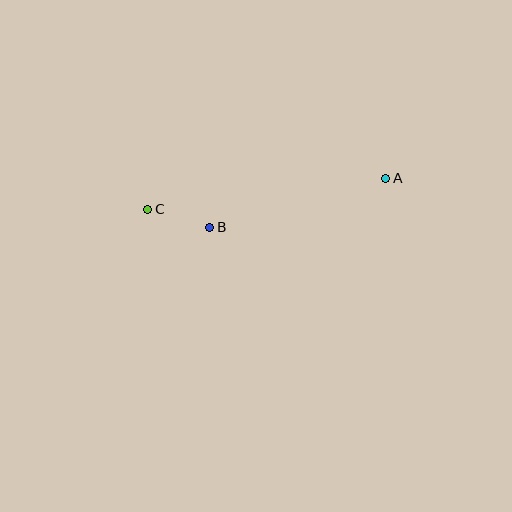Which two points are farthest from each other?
Points A and C are farthest from each other.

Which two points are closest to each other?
Points B and C are closest to each other.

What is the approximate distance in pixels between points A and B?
The distance between A and B is approximately 183 pixels.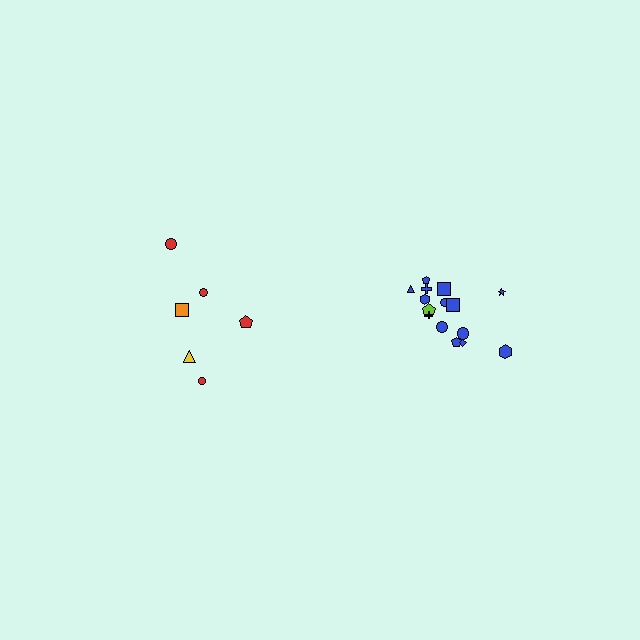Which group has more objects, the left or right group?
The right group.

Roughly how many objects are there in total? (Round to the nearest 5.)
Roughly 20 objects in total.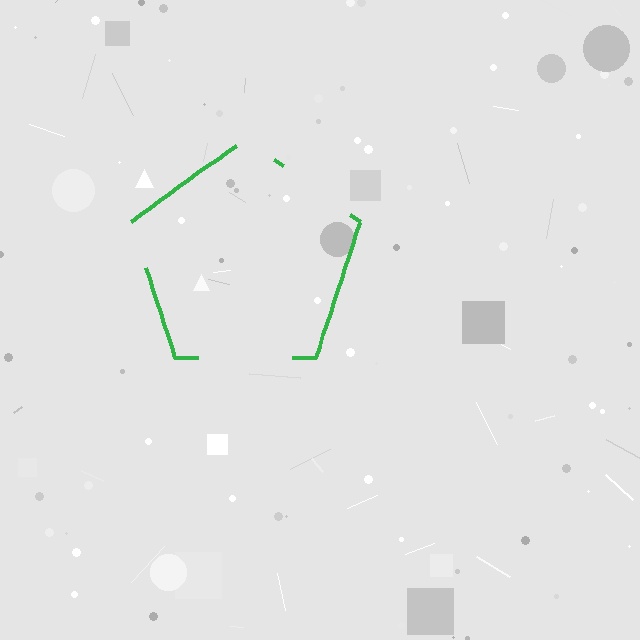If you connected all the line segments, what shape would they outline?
They would outline a pentagon.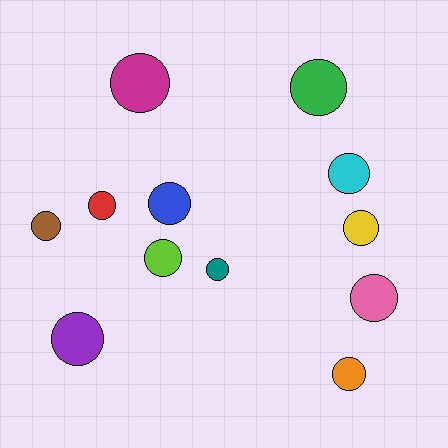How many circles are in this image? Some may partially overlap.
There are 12 circles.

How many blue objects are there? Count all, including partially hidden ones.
There is 1 blue object.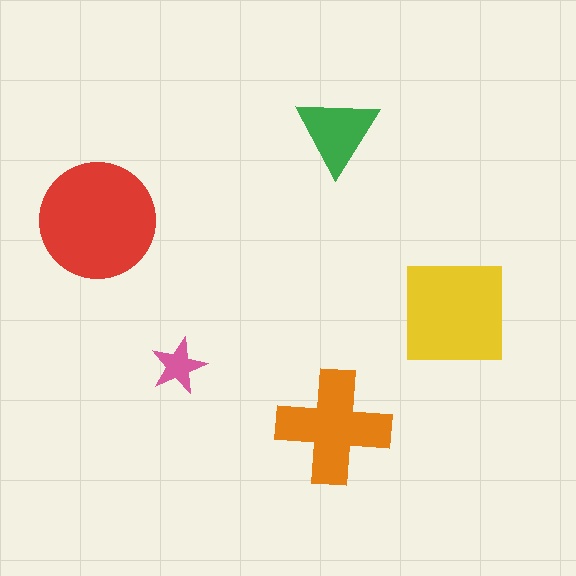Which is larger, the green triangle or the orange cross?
The orange cross.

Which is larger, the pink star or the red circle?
The red circle.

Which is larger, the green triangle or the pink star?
The green triangle.